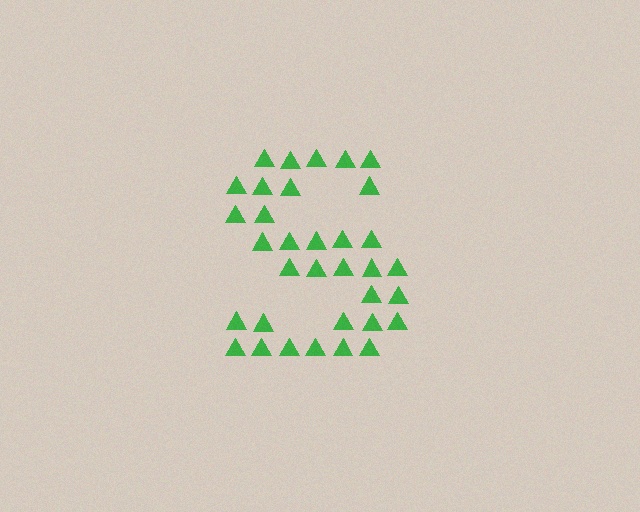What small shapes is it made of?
It is made of small triangles.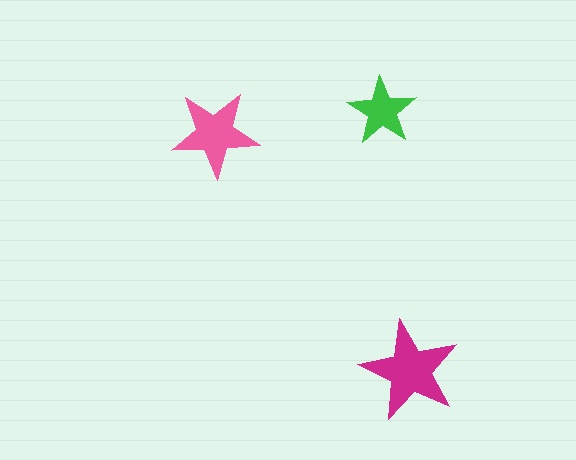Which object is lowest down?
The magenta star is bottommost.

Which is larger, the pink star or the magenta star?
The magenta one.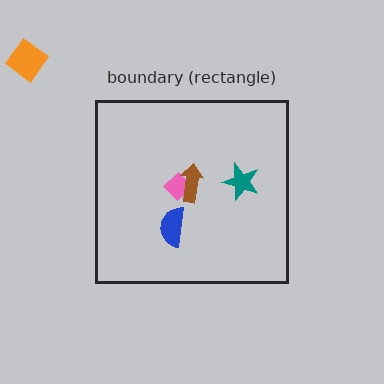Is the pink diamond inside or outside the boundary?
Inside.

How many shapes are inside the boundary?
4 inside, 1 outside.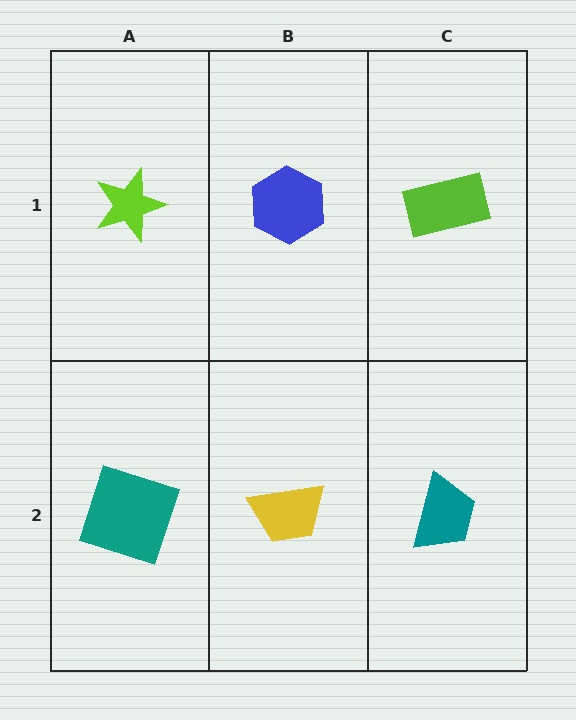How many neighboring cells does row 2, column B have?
3.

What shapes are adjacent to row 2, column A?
A lime star (row 1, column A), a yellow trapezoid (row 2, column B).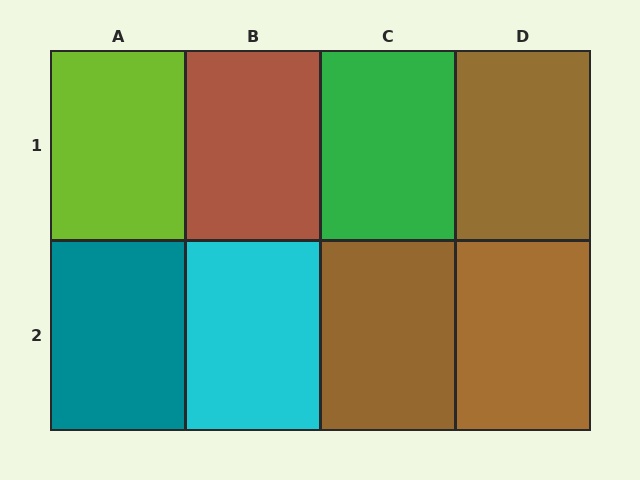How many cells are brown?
4 cells are brown.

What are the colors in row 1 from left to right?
Lime, brown, green, brown.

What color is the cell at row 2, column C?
Brown.